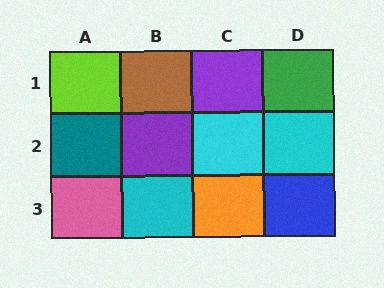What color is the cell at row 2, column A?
Teal.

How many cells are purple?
2 cells are purple.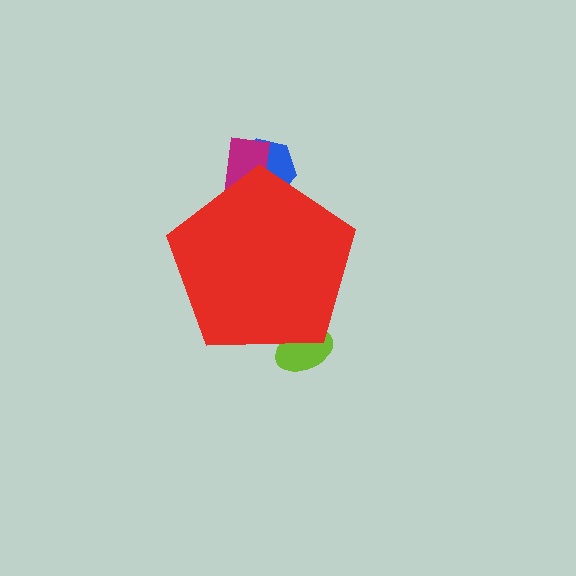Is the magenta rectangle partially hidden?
Yes, the magenta rectangle is partially hidden behind the red pentagon.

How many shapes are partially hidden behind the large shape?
3 shapes are partially hidden.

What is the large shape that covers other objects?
A red pentagon.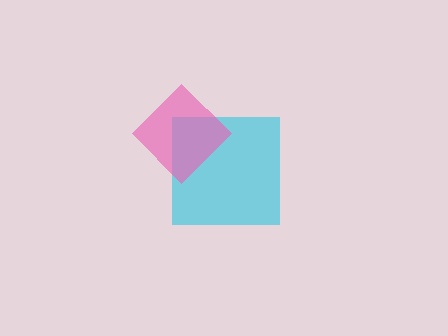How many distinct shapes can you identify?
There are 2 distinct shapes: a cyan square, a pink diamond.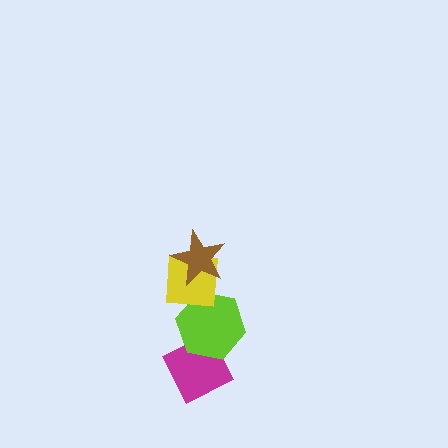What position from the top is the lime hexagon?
The lime hexagon is 3rd from the top.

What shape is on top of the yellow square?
The brown star is on top of the yellow square.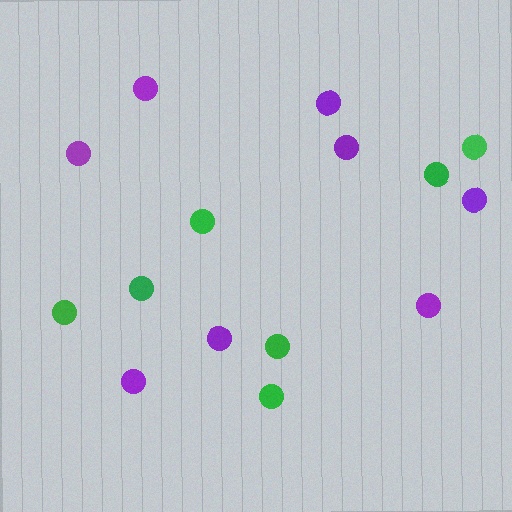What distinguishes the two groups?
There are 2 groups: one group of purple circles (8) and one group of green circles (7).